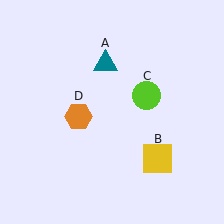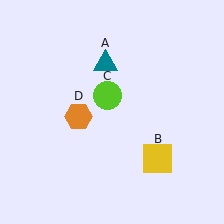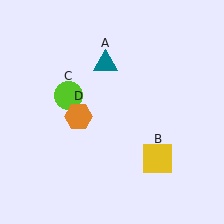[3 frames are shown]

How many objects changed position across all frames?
1 object changed position: lime circle (object C).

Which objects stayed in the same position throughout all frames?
Teal triangle (object A) and yellow square (object B) and orange hexagon (object D) remained stationary.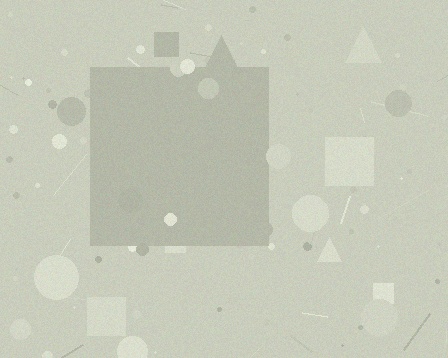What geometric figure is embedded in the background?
A square is embedded in the background.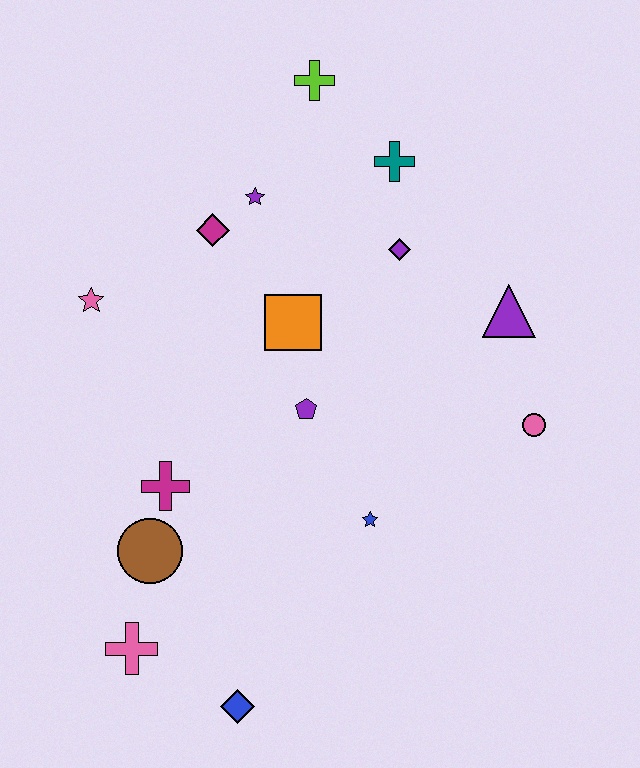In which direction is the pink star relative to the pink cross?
The pink star is above the pink cross.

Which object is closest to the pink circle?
The purple triangle is closest to the pink circle.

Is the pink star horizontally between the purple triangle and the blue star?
No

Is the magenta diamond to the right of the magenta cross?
Yes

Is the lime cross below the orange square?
No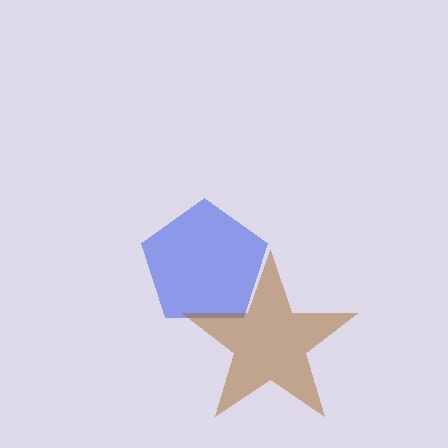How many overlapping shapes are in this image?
There are 2 overlapping shapes in the image.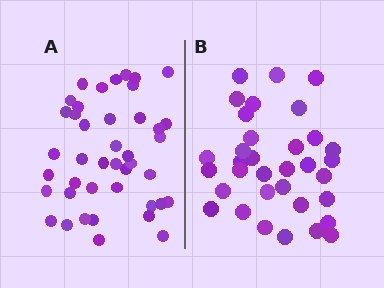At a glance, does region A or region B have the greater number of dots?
Region A (the left region) has more dots.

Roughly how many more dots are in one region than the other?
Region A has roughly 8 or so more dots than region B.